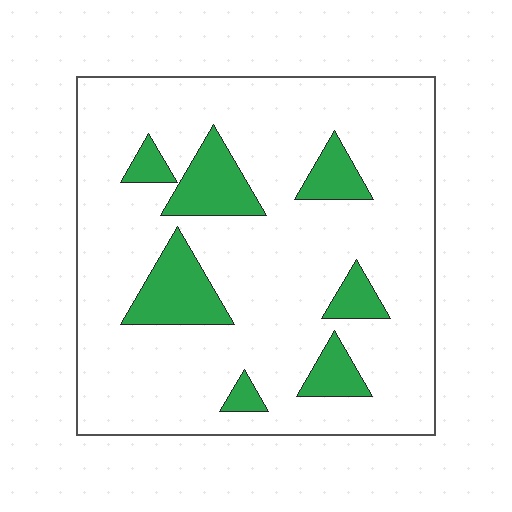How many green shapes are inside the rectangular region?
7.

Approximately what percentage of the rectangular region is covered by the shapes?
Approximately 15%.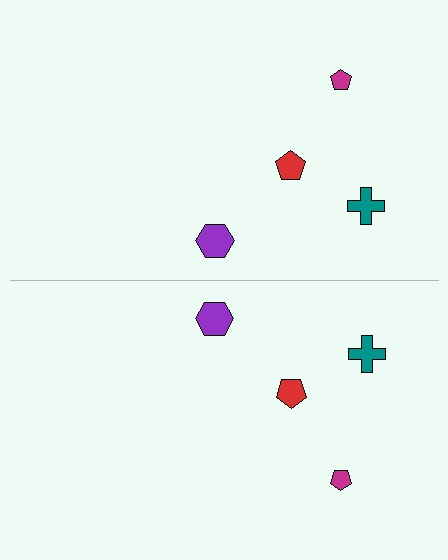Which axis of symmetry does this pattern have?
The pattern has a horizontal axis of symmetry running through the center of the image.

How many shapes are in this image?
There are 8 shapes in this image.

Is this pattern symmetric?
Yes, this pattern has bilateral (reflection) symmetry.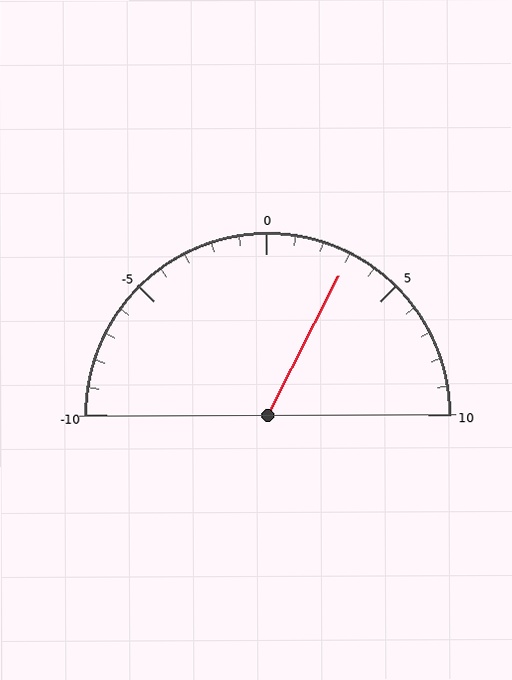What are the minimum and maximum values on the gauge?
The gauge ranges from -10 to 10.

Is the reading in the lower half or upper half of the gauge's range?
The reading is in the upper half of the range (-10 to 10).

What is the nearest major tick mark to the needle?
The nearest major tick mark is 5.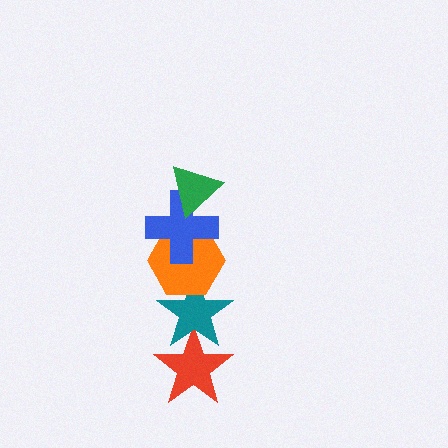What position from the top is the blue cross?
The blue cross is 2nd from the top.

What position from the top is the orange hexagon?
The orange hexagon is 3rd from the top.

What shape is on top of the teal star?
The orange hexagon is on top of the teal star.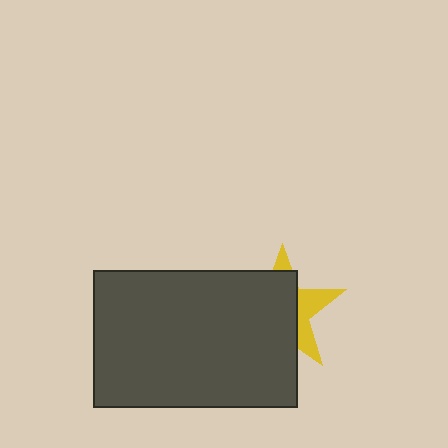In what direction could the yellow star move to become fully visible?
The yellow star could move right. That would shift it out from behind the dark gray rectangle entirely.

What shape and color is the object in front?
The object in front is a dark gray rectangle.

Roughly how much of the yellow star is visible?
A small part of it is visible (roughly 33%).